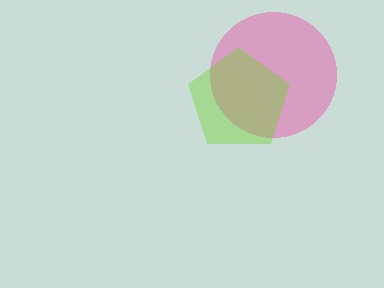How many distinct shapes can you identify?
There are 2 distinct shapes: a pink circle, a lime pentagon.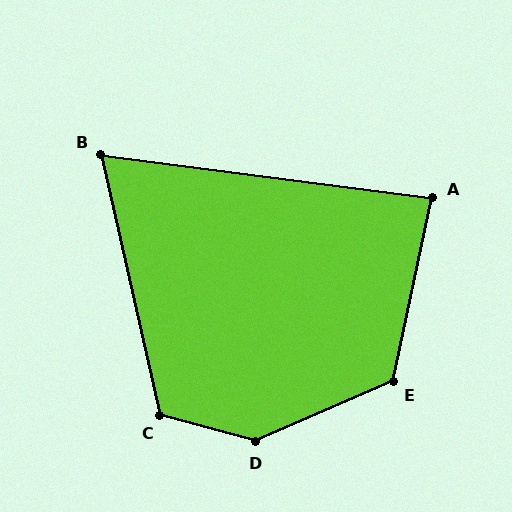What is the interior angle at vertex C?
Approximately 119 degrees (obtuse).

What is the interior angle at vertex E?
Approximately 126 degrees (obtuse).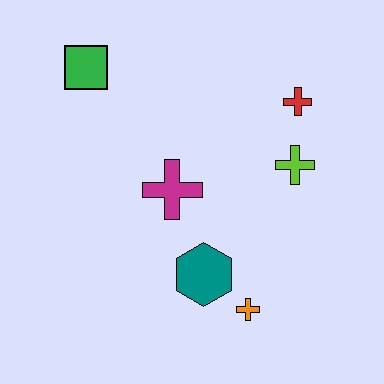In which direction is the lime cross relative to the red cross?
The lime cross is below the red cross.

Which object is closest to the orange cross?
The teal hexagon is closest to the orange cross.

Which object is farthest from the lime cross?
The green square is farthest from the lime cross.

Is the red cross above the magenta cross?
Yes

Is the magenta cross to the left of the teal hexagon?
Yes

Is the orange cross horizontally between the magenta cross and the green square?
No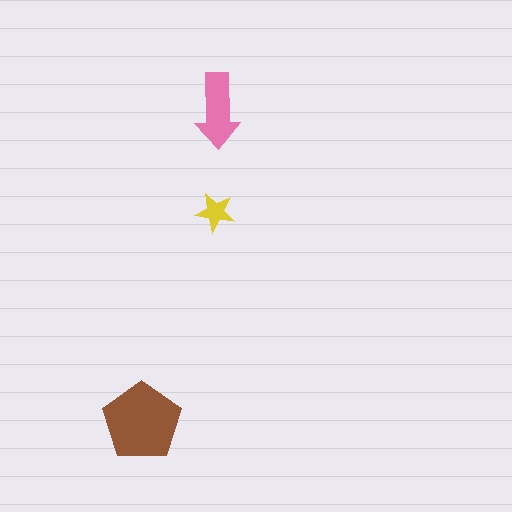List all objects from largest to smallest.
The brown pentagon, the pink arrow, the yellow star.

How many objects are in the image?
There are 3 objects in the image.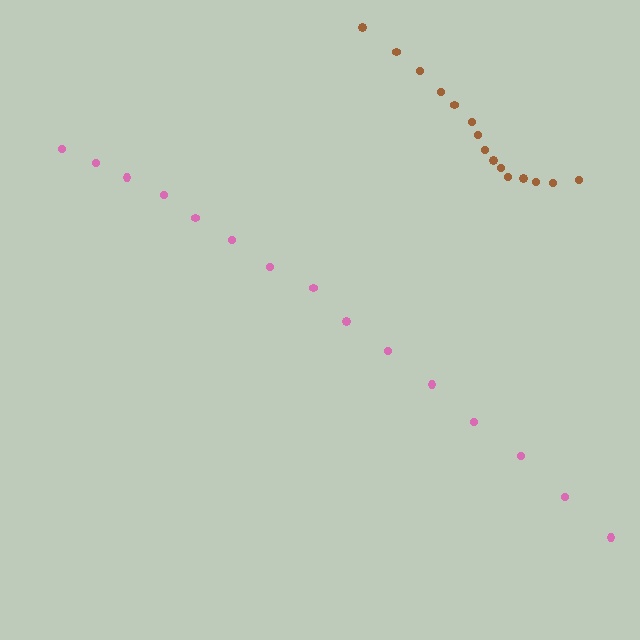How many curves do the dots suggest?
There are 2 distinct paths.